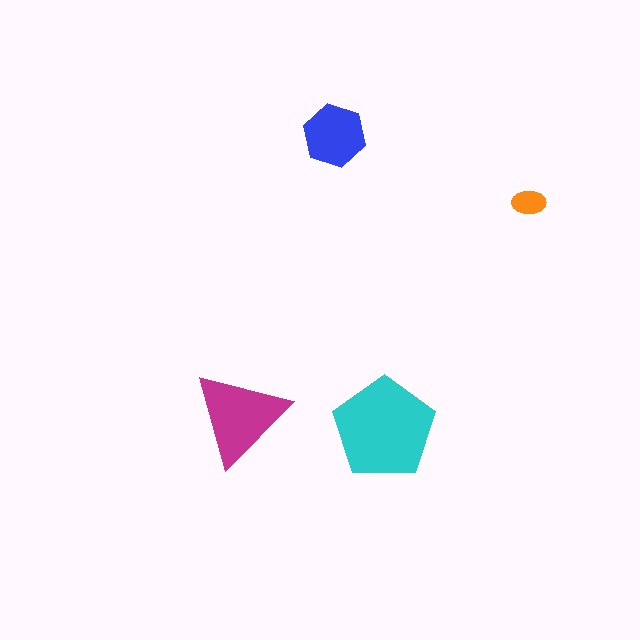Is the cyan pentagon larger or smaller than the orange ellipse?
Larger.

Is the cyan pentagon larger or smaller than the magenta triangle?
Larger.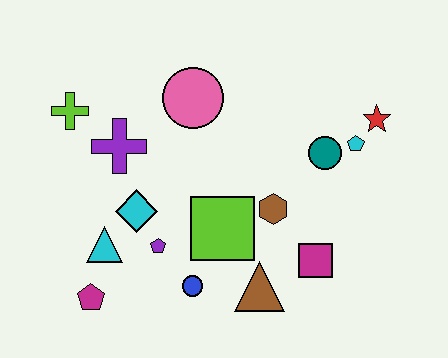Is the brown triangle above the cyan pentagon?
No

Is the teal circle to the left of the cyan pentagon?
Yes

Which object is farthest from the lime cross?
The red star is farthest from the lime cross.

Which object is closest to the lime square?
The brown hexagon is closest to the lime square.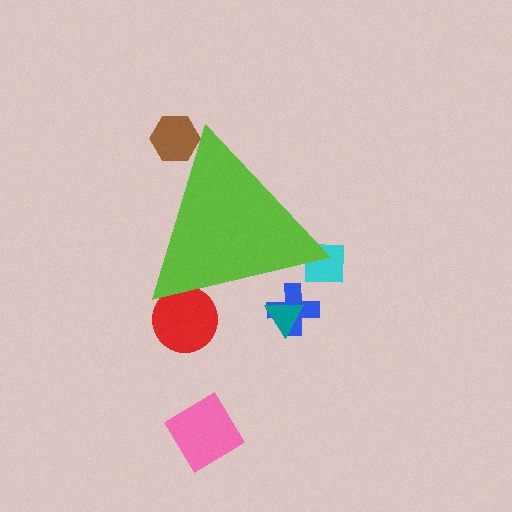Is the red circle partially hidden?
Yes, the red circle is partially hidden behind the lime triangle.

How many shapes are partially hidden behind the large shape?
5 shapes are partially hidden.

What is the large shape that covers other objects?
A lime triangle.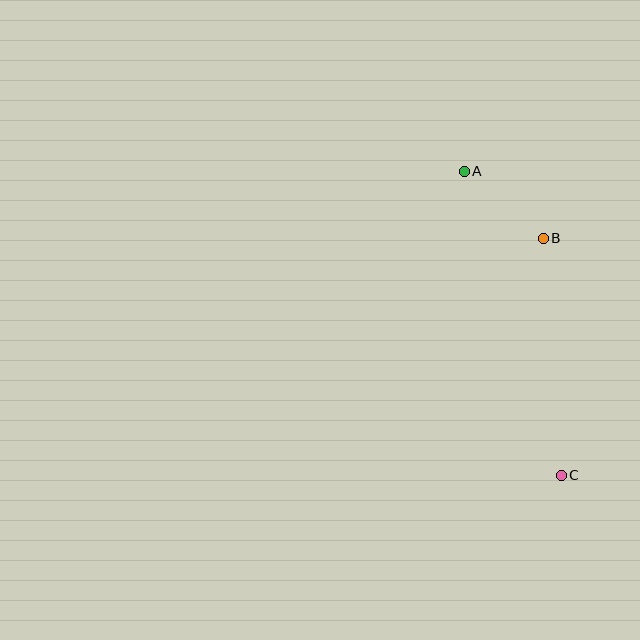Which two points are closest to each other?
Points A and B are closest to each other.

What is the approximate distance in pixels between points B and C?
The distance between B and C is approximately 237 pixels.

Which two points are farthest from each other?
Points A and C are farthest from each other.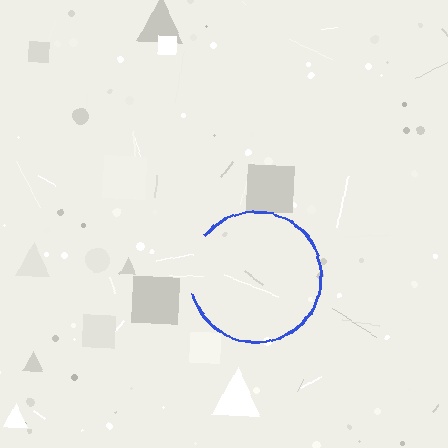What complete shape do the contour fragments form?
The contour fragments form a circle.